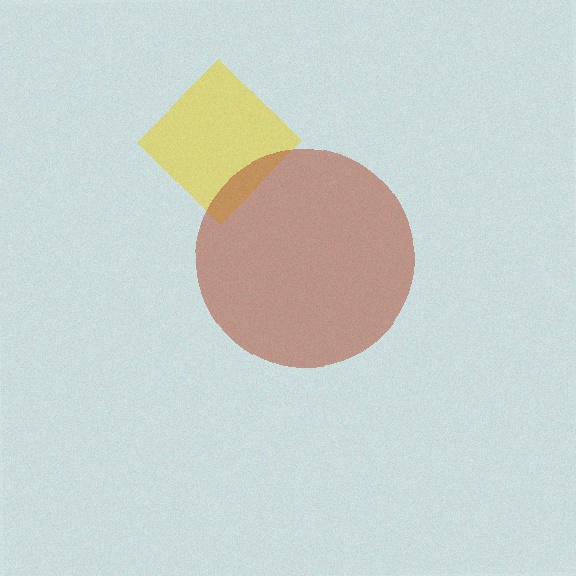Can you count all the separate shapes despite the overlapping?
Yes, there are 2 separate shapes.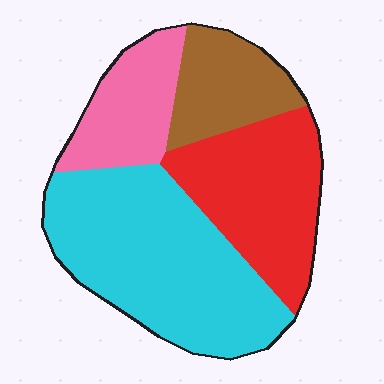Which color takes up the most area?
Cyan, at roughly 40%.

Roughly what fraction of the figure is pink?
Pink takes up less than a quarter of the figure.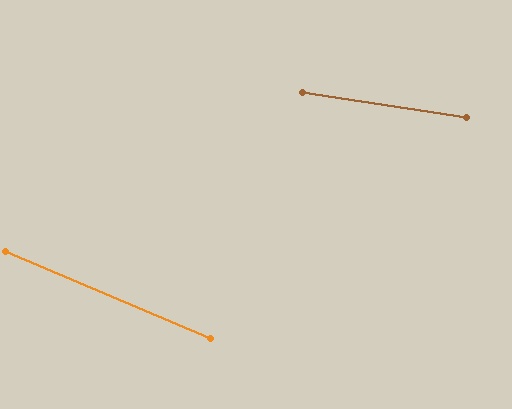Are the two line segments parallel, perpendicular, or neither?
Neither parallel nor perpendicular — they differ by about 14°.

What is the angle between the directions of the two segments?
Approximately 14 degrees.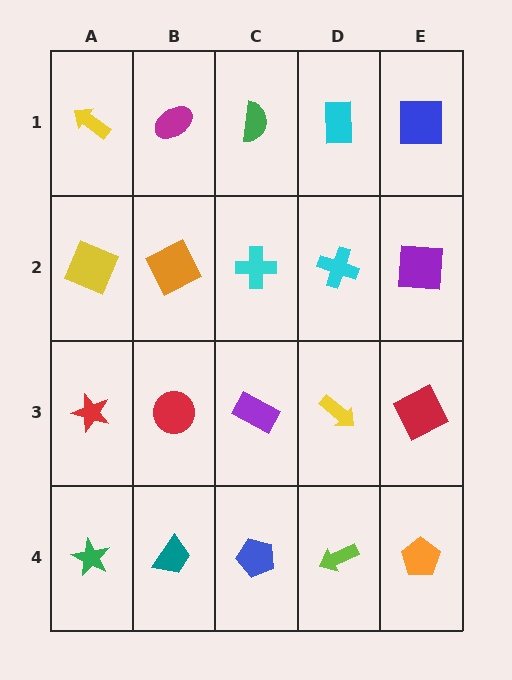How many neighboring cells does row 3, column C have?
4.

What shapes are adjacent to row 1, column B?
An orange square (row 2, column B), a yellow arrow (row 1, column A), a green semicircle (row 1, column C).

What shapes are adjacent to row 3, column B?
An orange square (row 2, column B), a teal trapezoid (row 4, column B), a red star (row 3, column A), a purple rectangle (row 3, column C).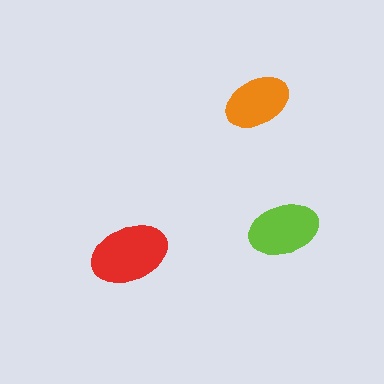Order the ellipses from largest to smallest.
the red one, the lime one, the orange one.